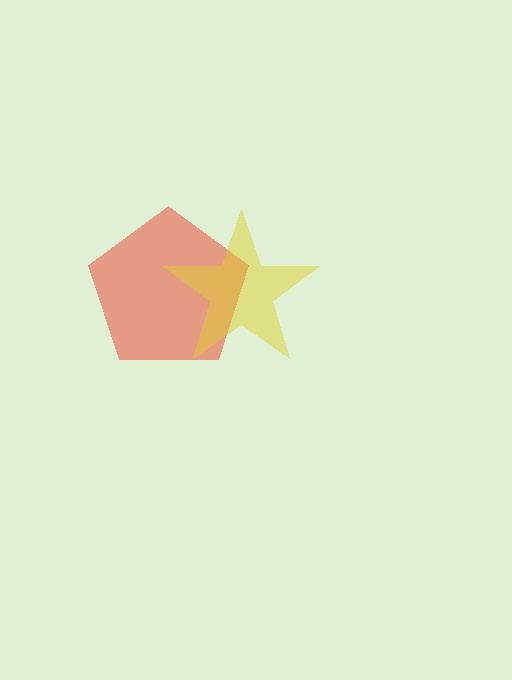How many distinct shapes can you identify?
There are 2 distinct shapes: a red pentagon, a yellow star.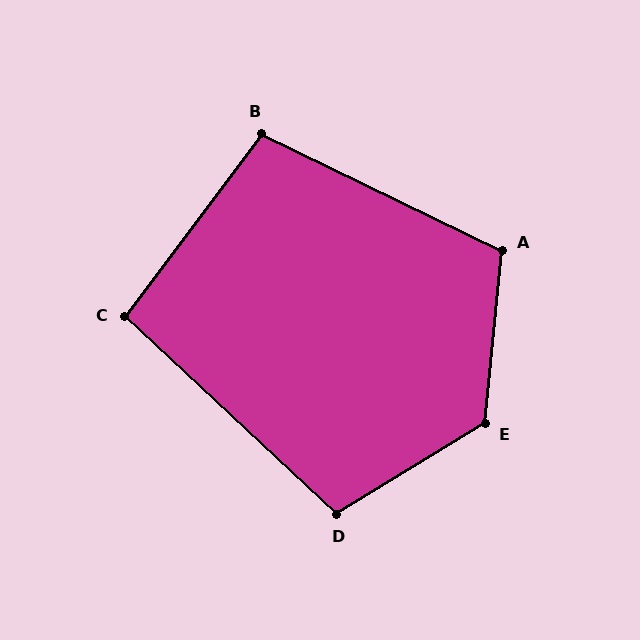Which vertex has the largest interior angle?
E, at approximately 127 degrees.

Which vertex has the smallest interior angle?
C, at approximately 96 degrees.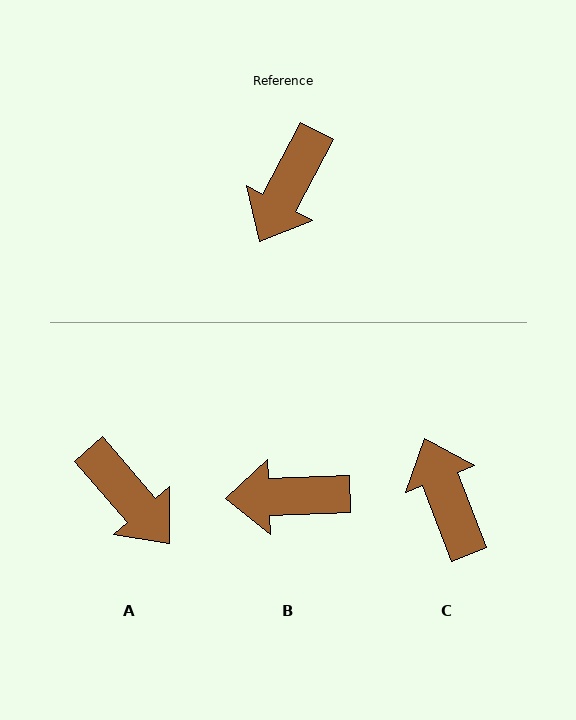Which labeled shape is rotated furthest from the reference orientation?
C, about 131 degrees away.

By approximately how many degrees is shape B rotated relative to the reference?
Approximately 60 degrees clockwise.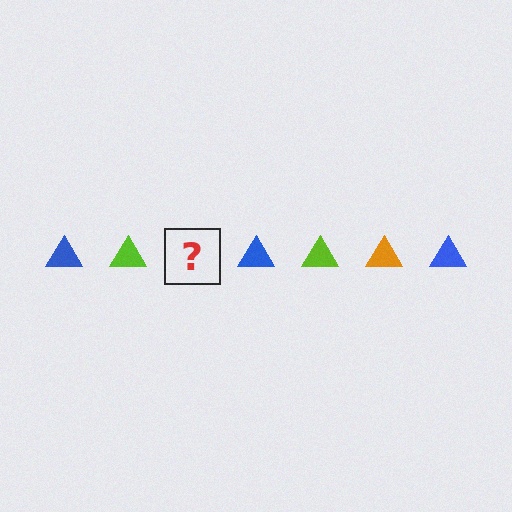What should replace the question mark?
The question mark should be replaced with an orange triangle.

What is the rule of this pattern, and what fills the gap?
The rule is that the pattern cycles through blue, lime, orange triangles. The gap should be filled with an orange triangle.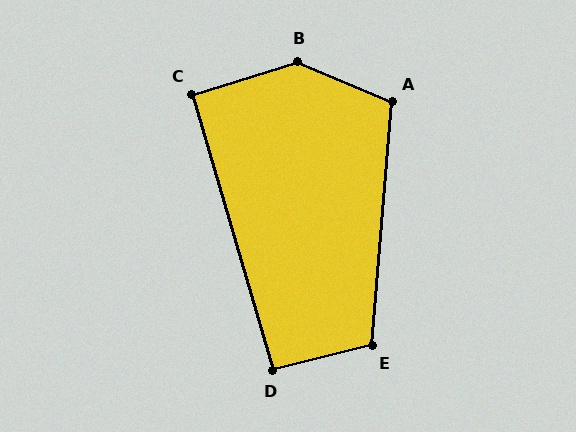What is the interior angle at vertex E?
Approximately 108 degrees (obtuse).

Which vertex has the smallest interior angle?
C, at approximately 91 degrees.